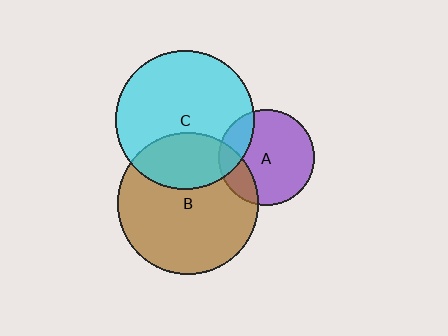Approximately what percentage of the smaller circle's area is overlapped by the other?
Approximately 20%.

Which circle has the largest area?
Circle B (brown).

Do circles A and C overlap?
Yes.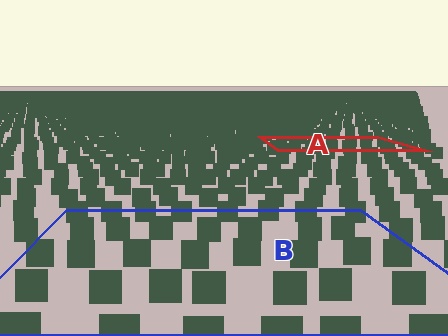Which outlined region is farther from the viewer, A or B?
Region A is farther from the viewer — the texture elements inside it appear smaller and more densely packed.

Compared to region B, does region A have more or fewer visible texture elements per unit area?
Region A has more texture elements per unit area — they are packed more densely because it is farther away.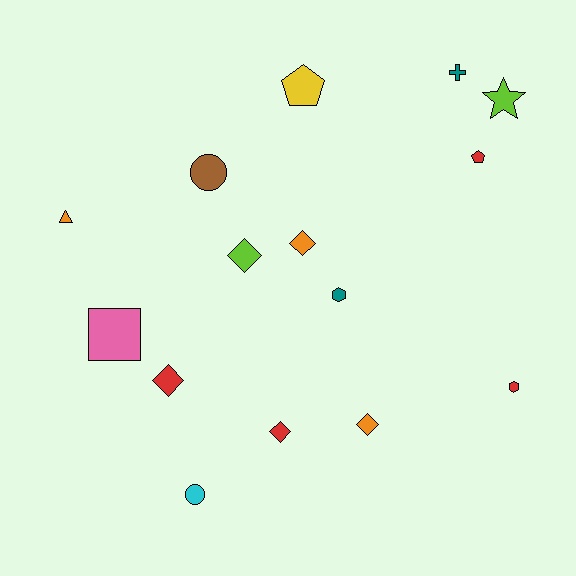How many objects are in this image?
There are 15 objects.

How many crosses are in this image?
There is 1 cross.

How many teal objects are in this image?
There are 2 teal objects.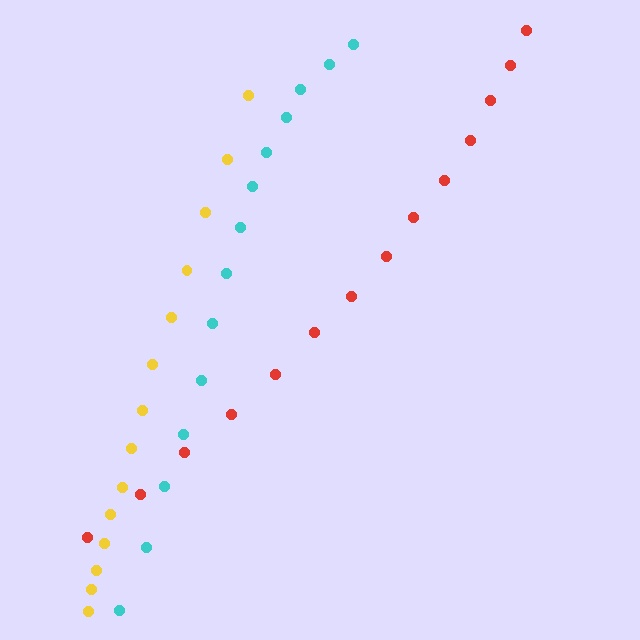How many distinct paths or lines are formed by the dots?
There are 3 distinct paths.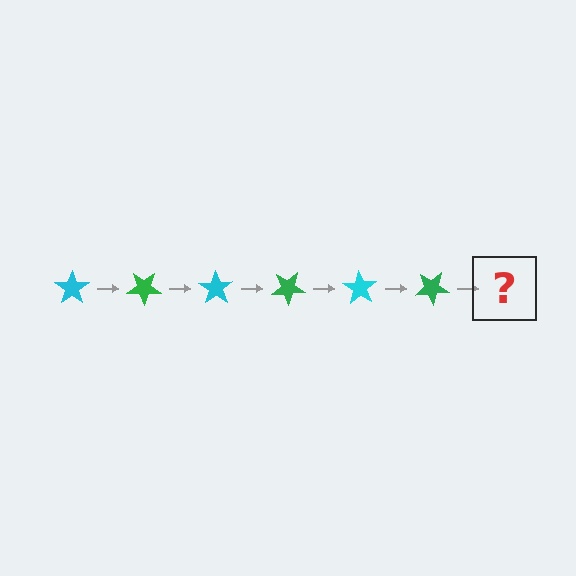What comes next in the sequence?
The next element should be a cyan star, rotated 210 degrees from the start.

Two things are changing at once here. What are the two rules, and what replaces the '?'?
The two rules are that it rotates 35 degrees each step and the color cycles through cyan and green. The '?' should be a cyan star, rotated 210 degrees from the start.